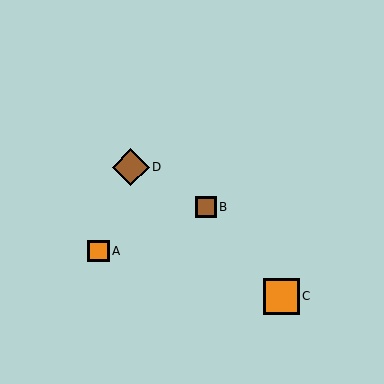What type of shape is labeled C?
Shape C is an orange square.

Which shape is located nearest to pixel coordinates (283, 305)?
The orange square (labeled C) at (281, 296) is nearest to that location.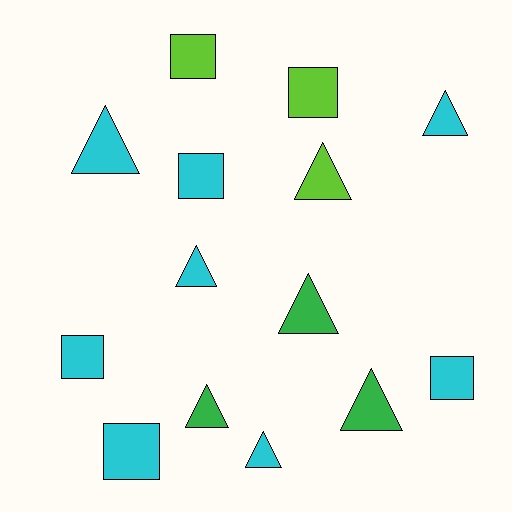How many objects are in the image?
There are 14 objects.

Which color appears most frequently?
Cyan, with 8 objects.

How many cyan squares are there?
There are 4 cyan squares.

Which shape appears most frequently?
Triangle, with 8 objects.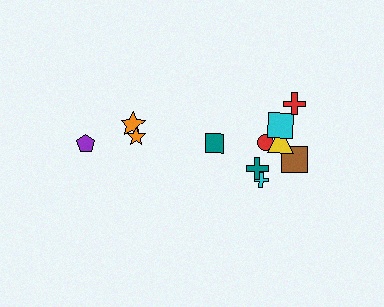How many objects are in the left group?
There are 3 objects.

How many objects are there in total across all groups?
There are 11 objects.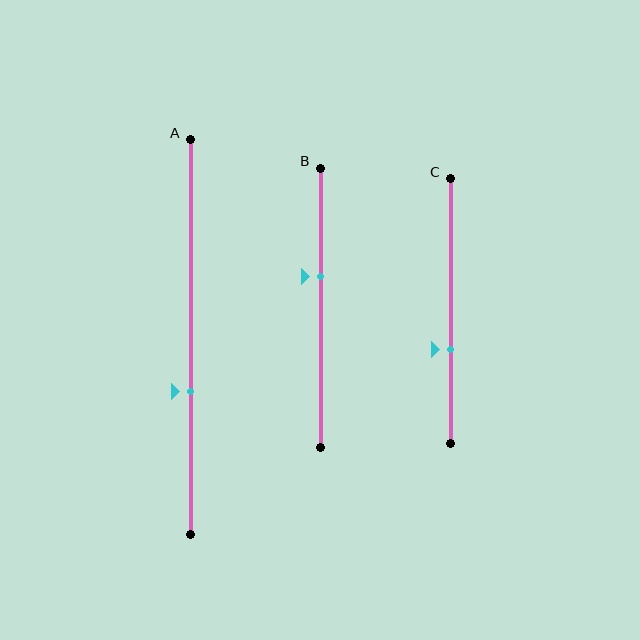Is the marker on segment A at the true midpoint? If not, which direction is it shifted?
No, the marker on segment A is shifted downward by about 14% of the segment length.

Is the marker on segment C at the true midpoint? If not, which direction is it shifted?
No, the marker on segment C is shifted downward by about 14% of the segment length.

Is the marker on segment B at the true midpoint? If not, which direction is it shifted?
No, the marker on segment B is shifted upward by about 11% of the segment length.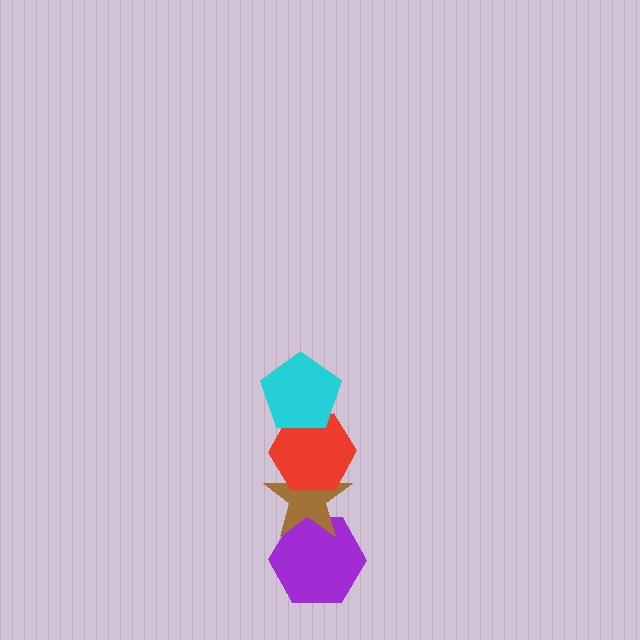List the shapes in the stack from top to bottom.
From top to bottom: the cyan pentagon, the red hexagon, the brown star, the purple hexagon.